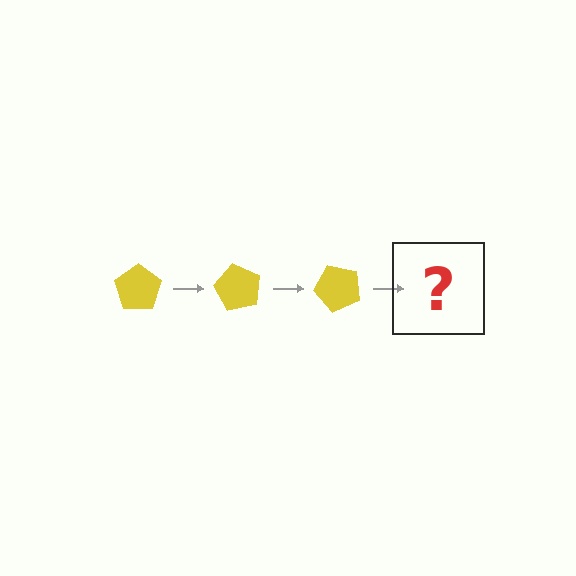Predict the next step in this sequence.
The next step is a yellow pentagon rotated 180 degrees.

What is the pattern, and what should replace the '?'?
The pattern is that the pentagon rotates 60 degrees each step. The '?' should be a yellow pentagon rotated 180 degrees.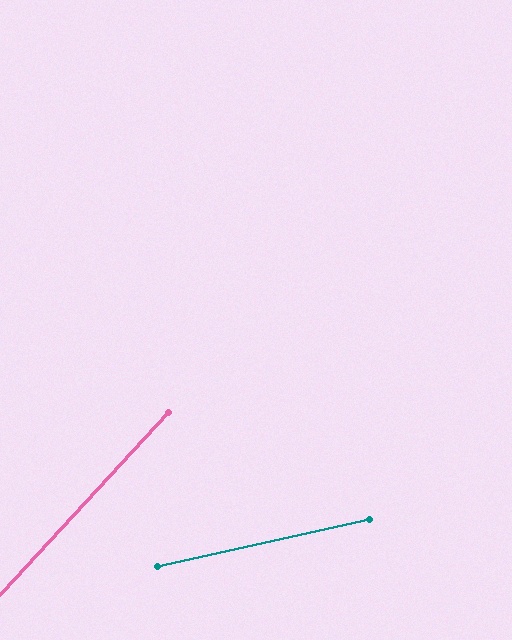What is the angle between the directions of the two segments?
Approximately 35 degrees.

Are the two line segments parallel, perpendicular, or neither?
Neither parallel nor perpendicular — they differ by about 35°.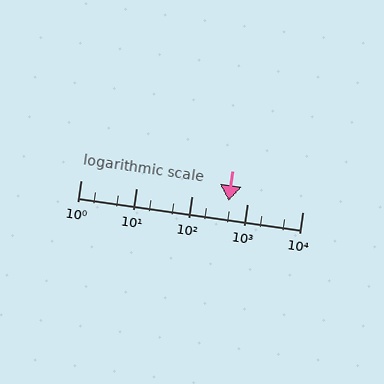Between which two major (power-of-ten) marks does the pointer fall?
The pointer is between 100 and 1000.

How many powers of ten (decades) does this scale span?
The scale spans 4 decades, from 1 to 10000.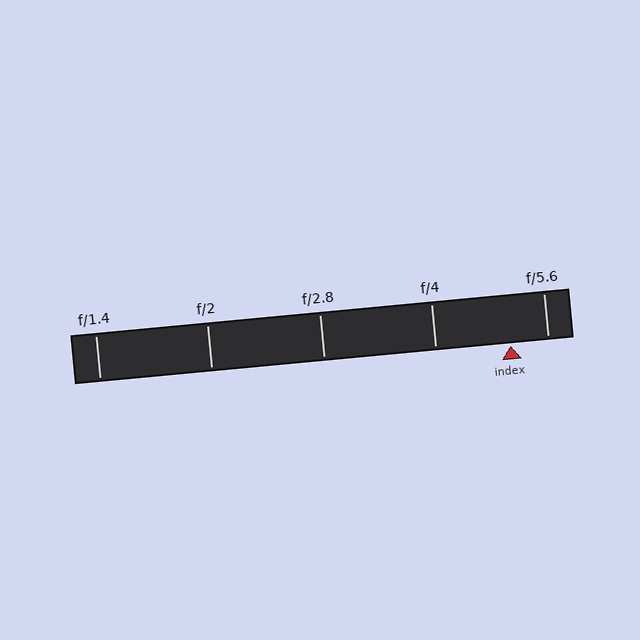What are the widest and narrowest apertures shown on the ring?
The widest aperture shown is f/1.4 and the narrowest is f/5.6.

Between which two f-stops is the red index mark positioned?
The index mark is between f/4 and f/5.6.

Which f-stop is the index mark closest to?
The index mark is closest to f/5.6.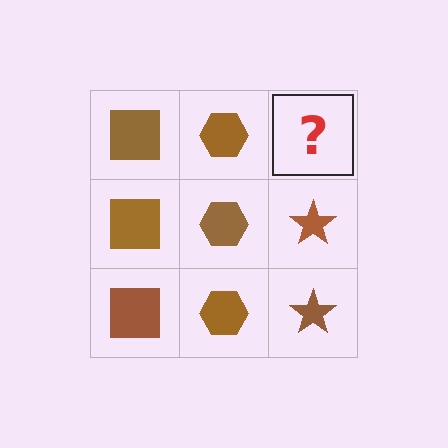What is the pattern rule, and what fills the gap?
The rule is that each column has a consistent shape. The gap should be filled with a brown star.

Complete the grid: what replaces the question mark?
The question mark should be replaced with a brown star.